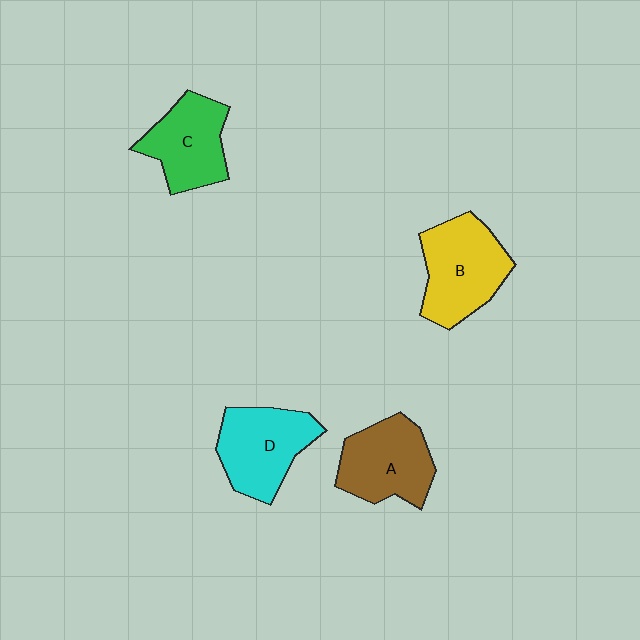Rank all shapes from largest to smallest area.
From largest to smallest: B (yellow), D (cyan), A (brown), C (green).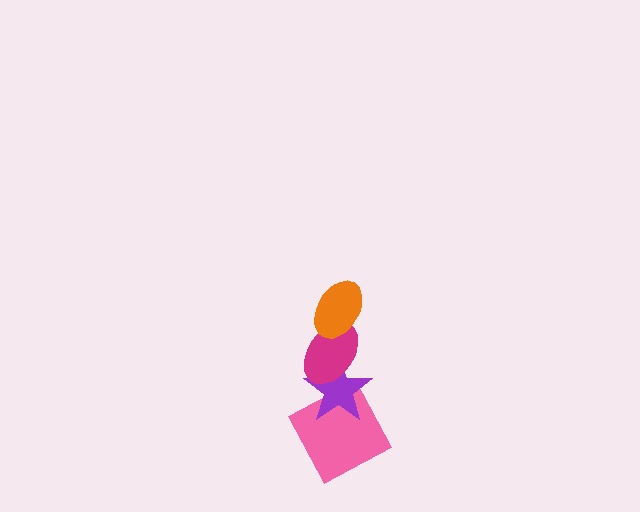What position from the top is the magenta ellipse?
The magenta ellipse is 2nd from the top.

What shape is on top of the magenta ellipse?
The orange ellipse is on top of the magenta ellipse.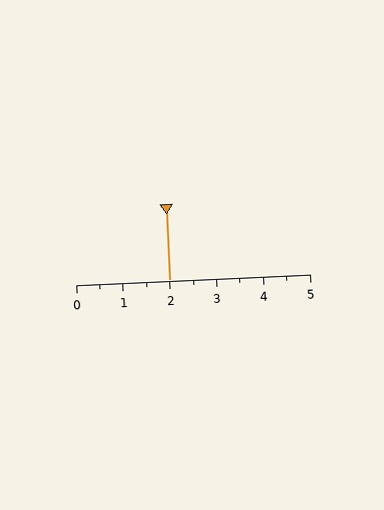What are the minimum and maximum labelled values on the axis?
The axis runs from 0 to 5.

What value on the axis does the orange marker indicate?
The marker indicates approximately 2.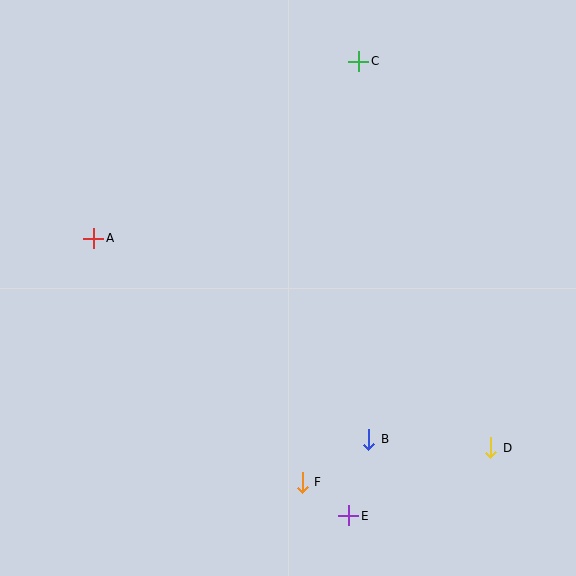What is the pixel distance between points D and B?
The distance between D and B is 123 pixels.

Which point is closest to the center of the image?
Point B at (369, 439) is closest to the center.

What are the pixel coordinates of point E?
Point E is at (349, 516).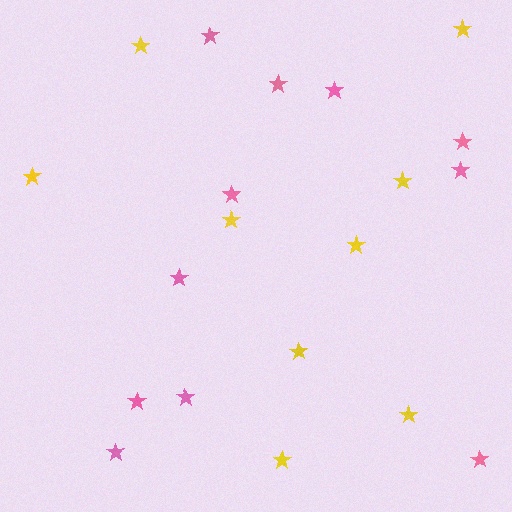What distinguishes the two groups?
There are 2 groups: one group of pink stars (11) and one group of yellow stars (9).